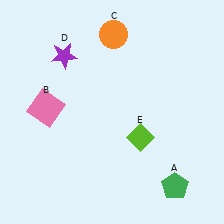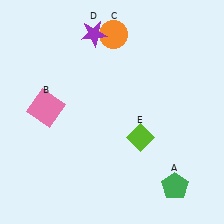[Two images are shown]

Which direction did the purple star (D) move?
The purple star (D) moved right.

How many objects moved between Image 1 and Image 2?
1 object moved between the two images.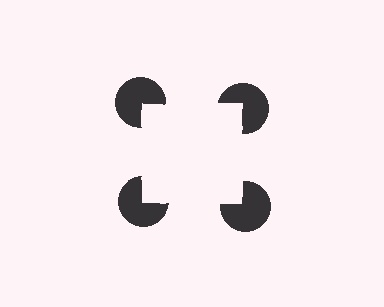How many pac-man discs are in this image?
There are 4 — one at each vertex of the illusory square.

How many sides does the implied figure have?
4 sides.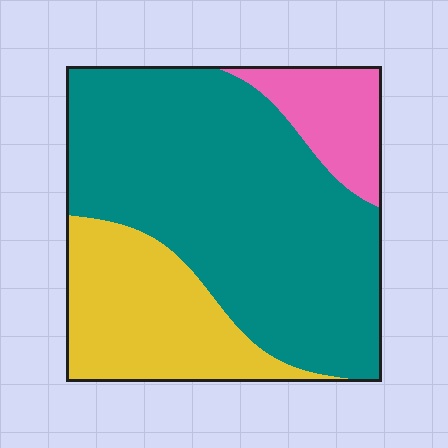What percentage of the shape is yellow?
Yellow covers around 25% of the shape.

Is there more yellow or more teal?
Teal.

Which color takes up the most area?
Teal, at roughly 65%.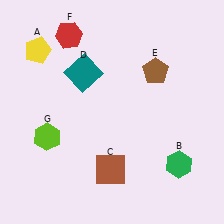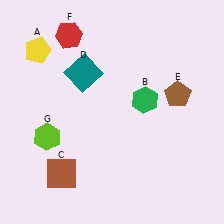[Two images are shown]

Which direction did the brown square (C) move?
The brown square (C) moved left.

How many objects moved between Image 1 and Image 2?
3 objects moved between the two images.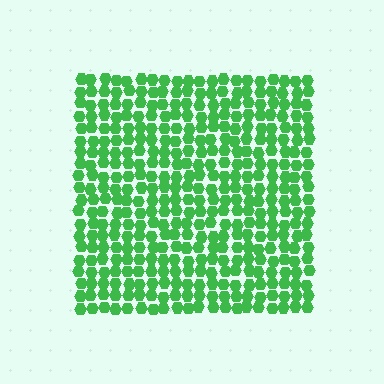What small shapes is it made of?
It is made of small hexagons.